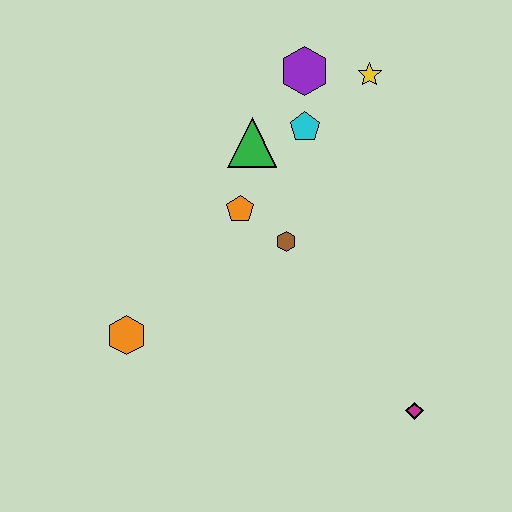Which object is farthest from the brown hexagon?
The magenta diamond is farthest from the brown hexagon.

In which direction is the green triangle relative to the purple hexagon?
The green triangle is below the purple hexagon.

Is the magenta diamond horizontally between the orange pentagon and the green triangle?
No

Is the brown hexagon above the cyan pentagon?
No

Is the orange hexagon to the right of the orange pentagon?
No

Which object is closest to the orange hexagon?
The orange pentagon is closest to the orange hexagon.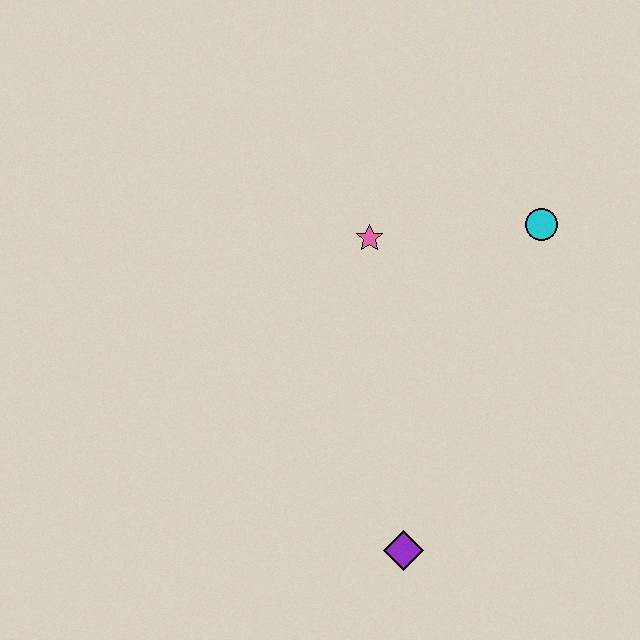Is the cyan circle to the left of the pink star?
No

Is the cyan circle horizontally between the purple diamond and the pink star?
No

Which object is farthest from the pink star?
The purple diamond is farthest from the pink star.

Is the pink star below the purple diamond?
No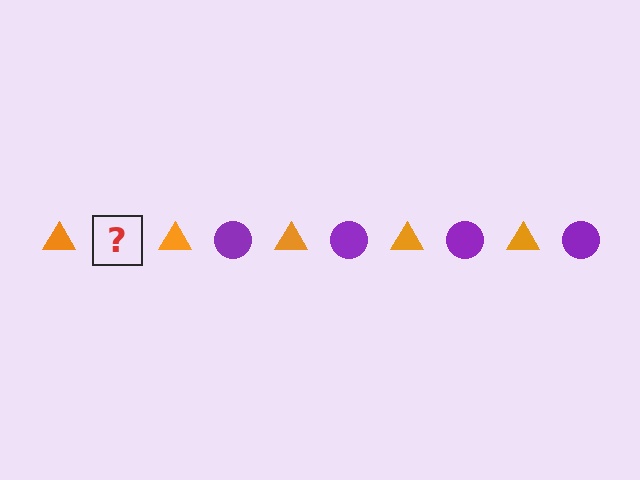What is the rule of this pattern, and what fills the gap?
The rule is that the pattern alternates between orange triangle and purple circle. The gap should be filled with a purple circle.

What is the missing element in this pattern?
The missing element is a purple circle.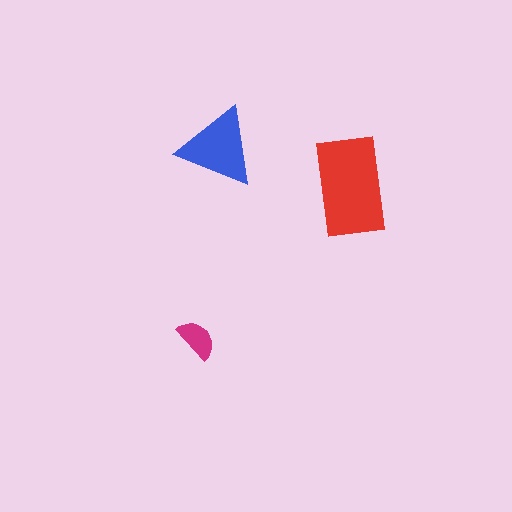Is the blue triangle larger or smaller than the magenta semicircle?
Larger.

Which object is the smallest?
The magenta semicircle.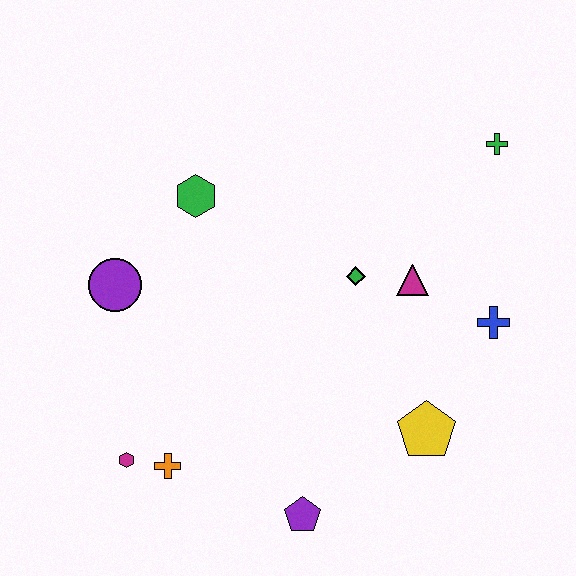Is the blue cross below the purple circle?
Yes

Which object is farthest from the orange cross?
The green cross is farthest from the orange cross.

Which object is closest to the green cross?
The magenta triangle is closest to the green cross.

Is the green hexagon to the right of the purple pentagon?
No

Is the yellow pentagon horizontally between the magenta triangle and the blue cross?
Yes